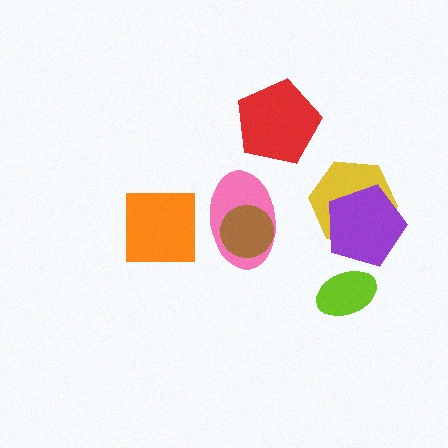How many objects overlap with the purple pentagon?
1 object overlaps with the purple pentagon.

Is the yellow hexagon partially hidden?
Yes, it is partially covered by another shape.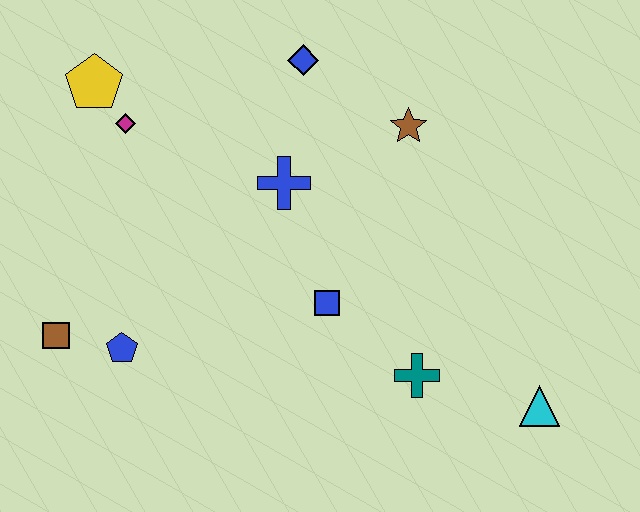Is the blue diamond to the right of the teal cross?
No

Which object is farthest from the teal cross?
The yellow pentagon is farthest from the teal cross.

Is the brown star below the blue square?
No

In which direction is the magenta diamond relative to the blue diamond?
The magenta diamond is to the left of the blue diamond.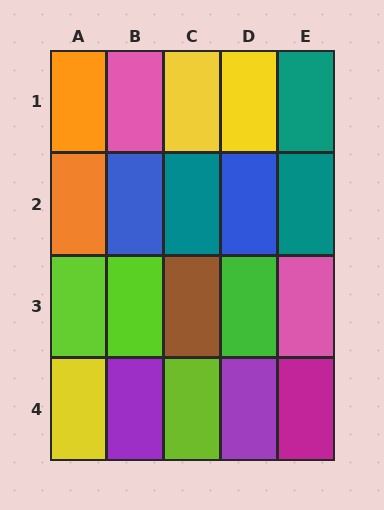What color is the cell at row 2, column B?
Blue.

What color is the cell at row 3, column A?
Lime.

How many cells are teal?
3 cells are teal.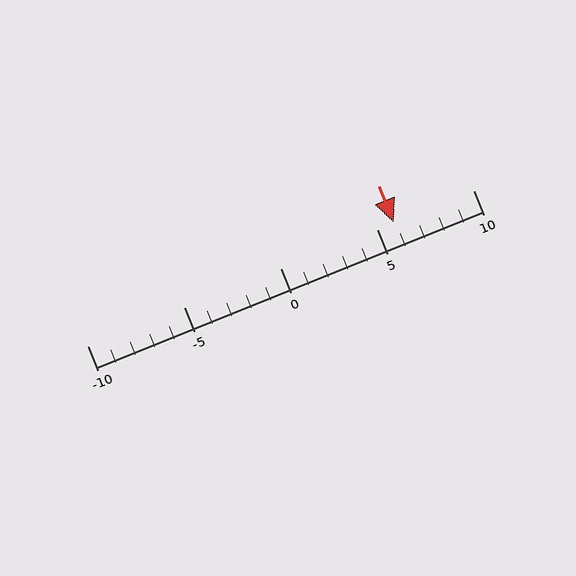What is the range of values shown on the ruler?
The ruler shows values from -10 to 10.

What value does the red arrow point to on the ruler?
The red arrow points to approximately 6.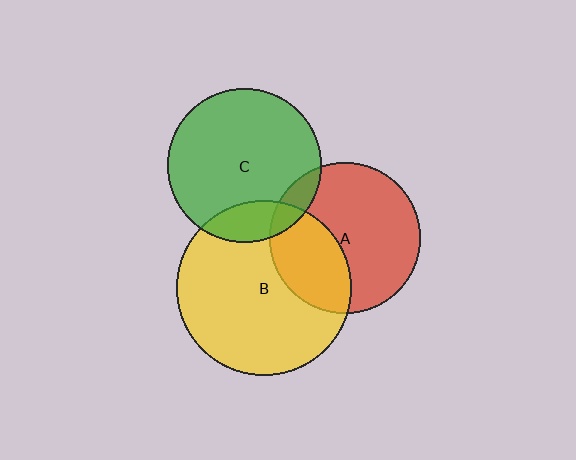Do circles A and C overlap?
Yes.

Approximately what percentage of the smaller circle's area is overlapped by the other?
Approximately 10%.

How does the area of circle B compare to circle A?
Approximately 1.3 times.